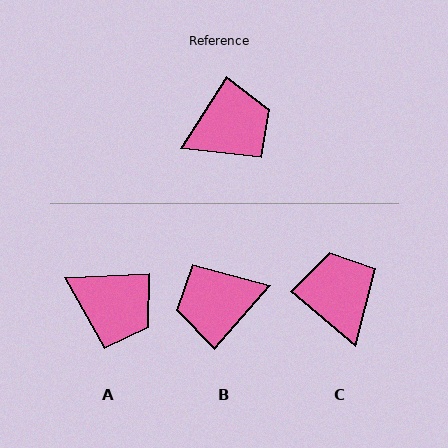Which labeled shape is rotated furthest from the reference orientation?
B, about 171 degrees away.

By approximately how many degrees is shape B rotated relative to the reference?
Approximately 171 degrees counter-clockwise.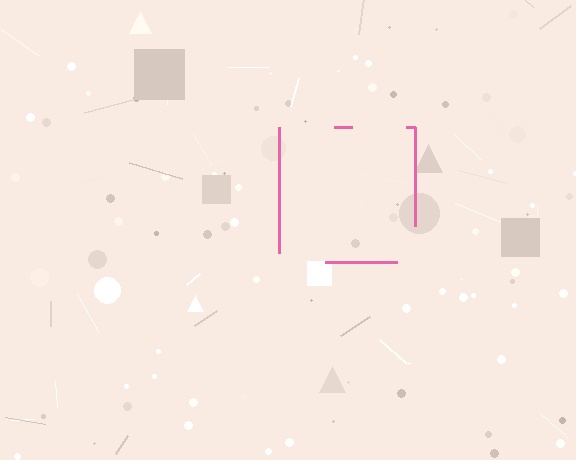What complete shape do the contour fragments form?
The contour fragments form a square.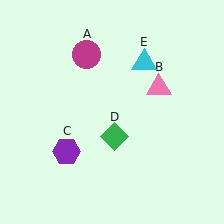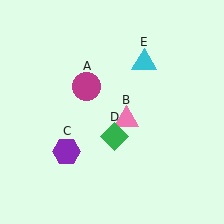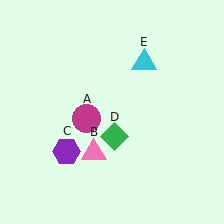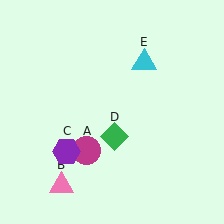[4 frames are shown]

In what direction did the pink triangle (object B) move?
The pink triangle (object B) moved down and to the left.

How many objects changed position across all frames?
2 objects changed position: magenta circle (object A), pink triangle (object B).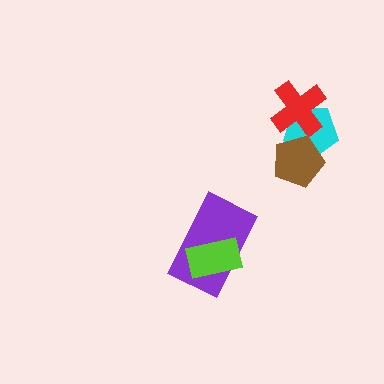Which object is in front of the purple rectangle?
The lime rectangle is in front of the purple rectangle.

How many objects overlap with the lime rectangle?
1 object overlaps with the lime rectangle.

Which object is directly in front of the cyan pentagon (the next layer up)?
The red cross is directly in front of the cyan pentagon.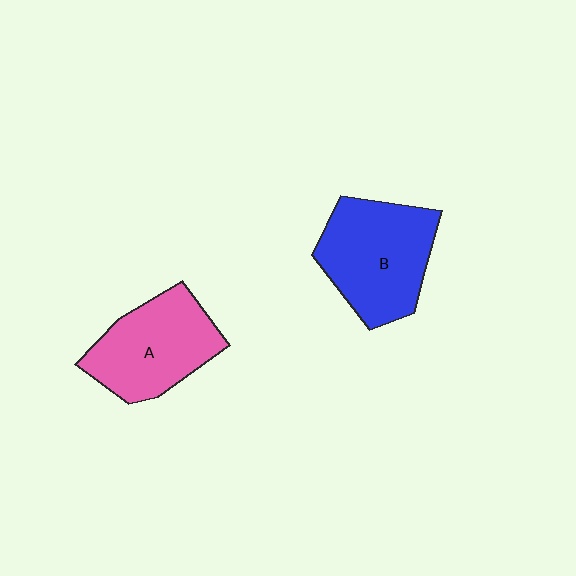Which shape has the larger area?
Shape B (blue).